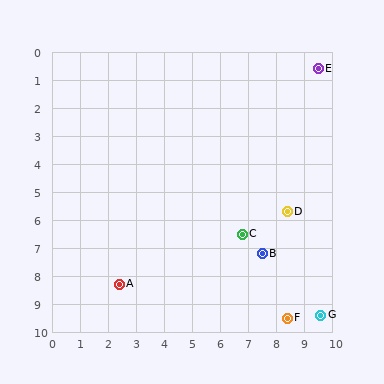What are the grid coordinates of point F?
Point F is at approximately (8.4, 9.5).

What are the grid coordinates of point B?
Point B is at approximately (7.5, 7.2).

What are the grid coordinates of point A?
Point A is at approximately (2.4, 8.3).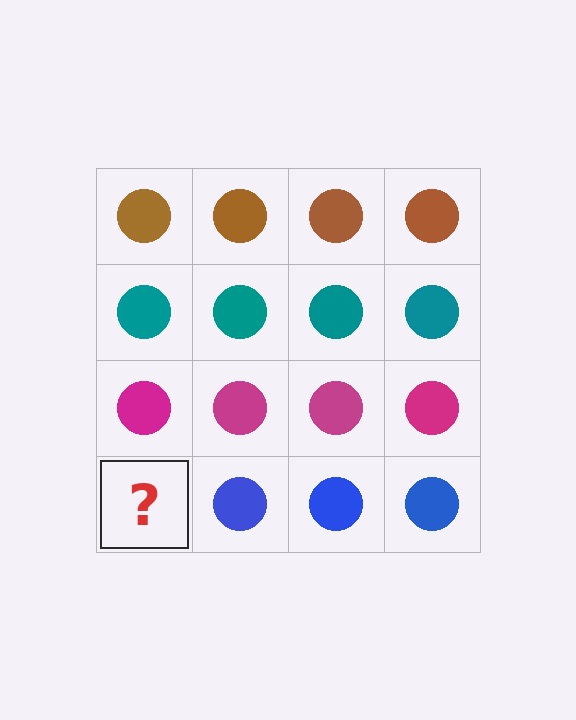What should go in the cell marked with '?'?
The missing cell should contain a blue circle.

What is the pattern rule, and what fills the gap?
The rule is that each row has a consistent color. The gap should be filled with a blue circle.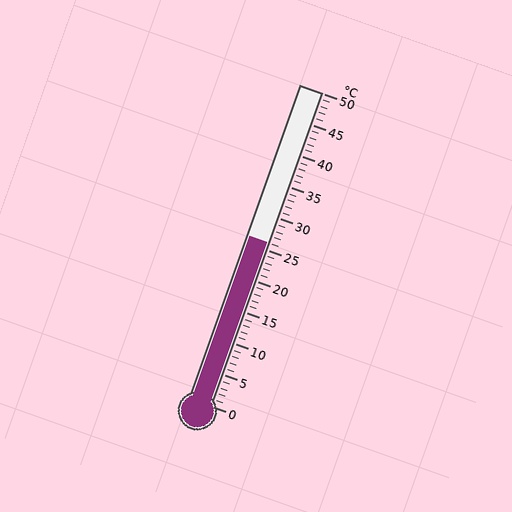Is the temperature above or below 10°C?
The temperature is above 10°C.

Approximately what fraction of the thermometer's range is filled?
The thermometer is filled to approximately 50% of its range.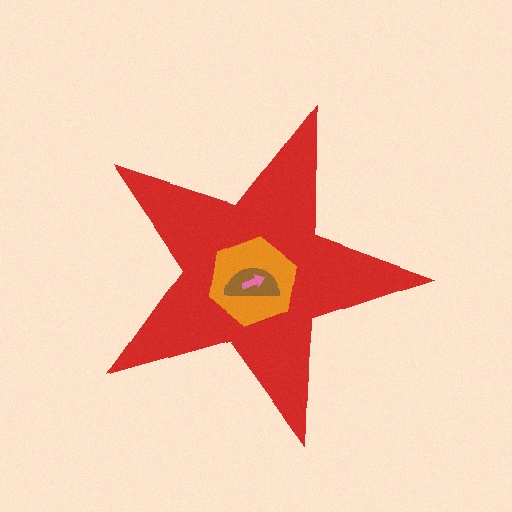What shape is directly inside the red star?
The orange hexagon.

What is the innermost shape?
The pink arrow.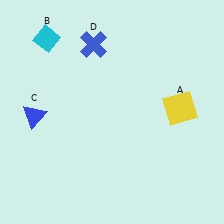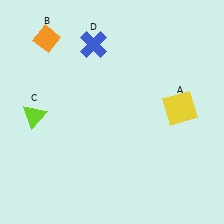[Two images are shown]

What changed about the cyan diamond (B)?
In Image 1, B is cyan. In Image 2, it changed to orange.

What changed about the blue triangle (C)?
In Image 1, C is blue. In Image 2, it changed to lime.